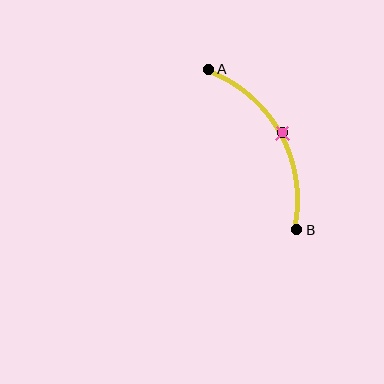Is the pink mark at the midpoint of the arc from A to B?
Yes. The pink mark lies on the arc at equal arc-length from both A and B — it is the arc midpoint.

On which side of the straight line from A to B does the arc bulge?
The arc bulges to the right of the straight line connecting A and B.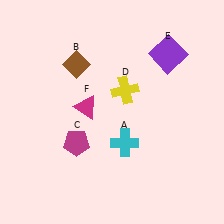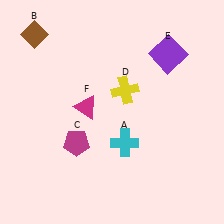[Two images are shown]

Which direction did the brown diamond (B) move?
The brown diamond (B) moved left.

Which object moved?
The brown diamond (B) moved left.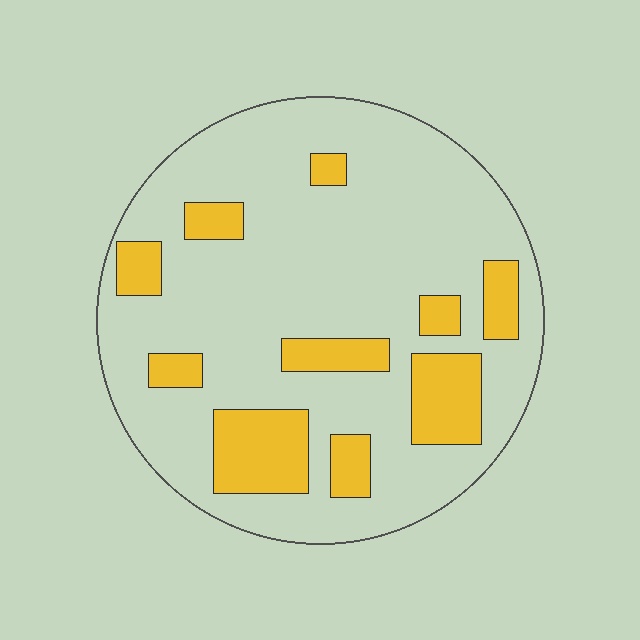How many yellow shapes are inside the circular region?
10.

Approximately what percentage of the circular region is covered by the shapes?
Approximately 20%.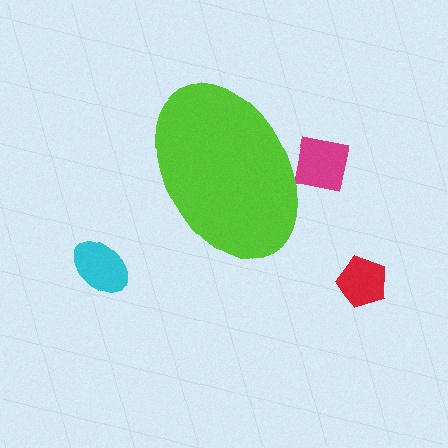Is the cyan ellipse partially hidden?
No, the cyan ellipse is fully visible.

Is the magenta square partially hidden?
Yes, the magenta square is partially hidden behind the lime ellipse.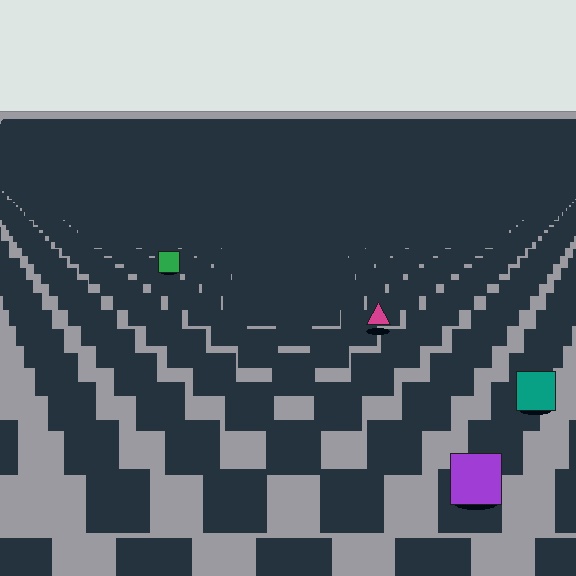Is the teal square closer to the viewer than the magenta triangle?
Yes. The teal square is closer — you can tell from the texture gradient: the ground texture is coarser near it.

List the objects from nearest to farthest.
From nearest to farthest: the purple square, the teal square, the magenta triangle, the green square.